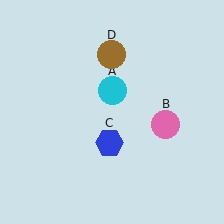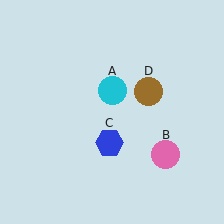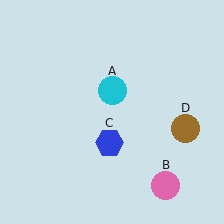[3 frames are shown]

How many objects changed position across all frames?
2 objects changed position: pink circle (object B), brown circle (object D).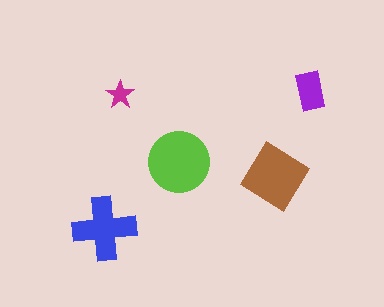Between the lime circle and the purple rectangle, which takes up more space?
The lime circle.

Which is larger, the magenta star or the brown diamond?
The brown diamond.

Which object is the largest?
The lime circle.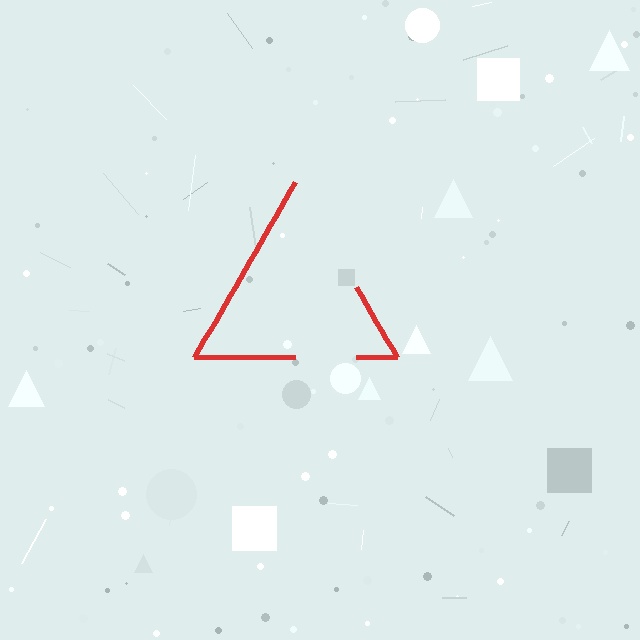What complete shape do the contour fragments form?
The contour fragments form a triangle.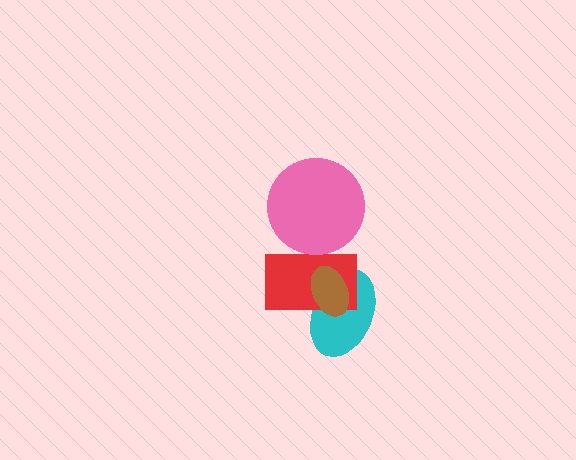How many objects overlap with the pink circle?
1 object overlaps with the pink circle.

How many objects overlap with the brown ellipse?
2 objects overlap with the brown ellipse.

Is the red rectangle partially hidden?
Yes, it is partially covered by another shape.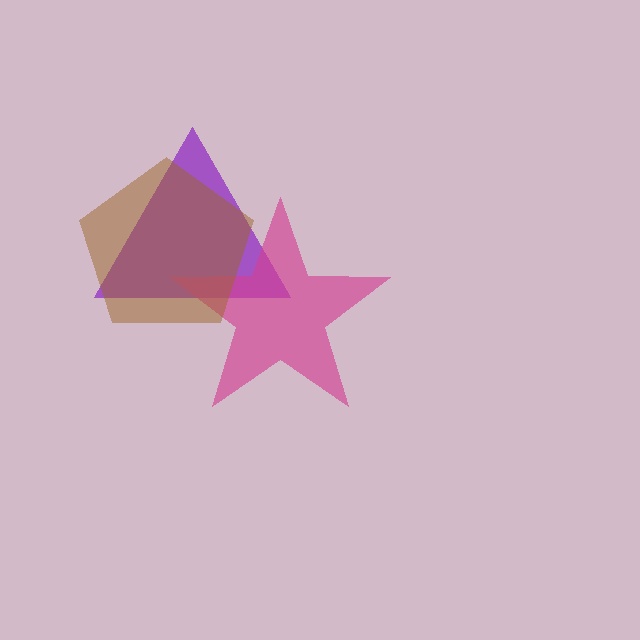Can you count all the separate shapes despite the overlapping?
Yes, there are 3 separate shapes.